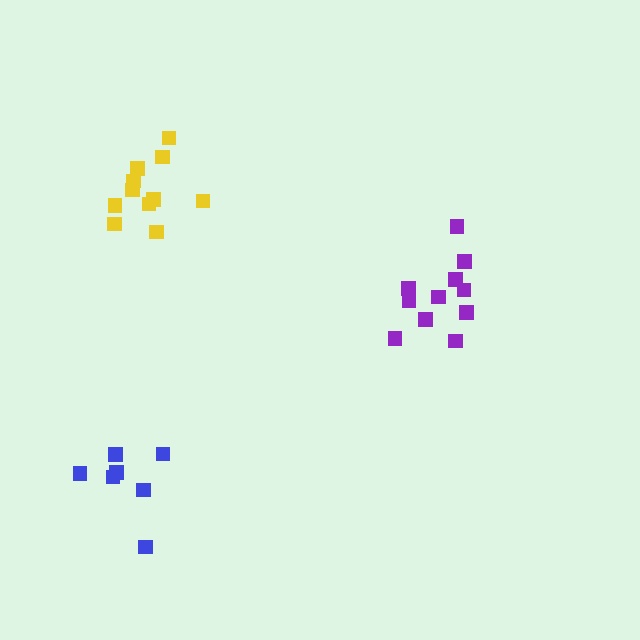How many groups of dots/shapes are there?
There are 3 groups.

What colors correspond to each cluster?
The clusters are colored: purple, yellow, blue.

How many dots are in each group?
Group 1: 11 dots, Group 2: 11 dots, Group 3: 7 dots (29 total).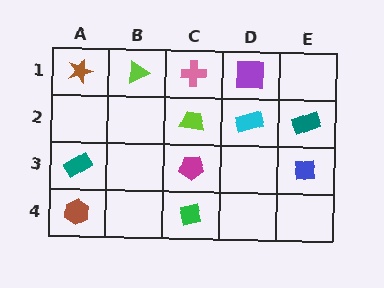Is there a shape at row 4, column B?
No, that cell is empty.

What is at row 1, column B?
A lime triangle.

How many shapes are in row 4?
2 shapes.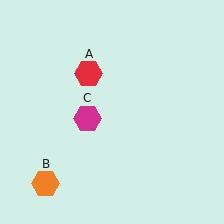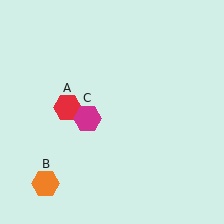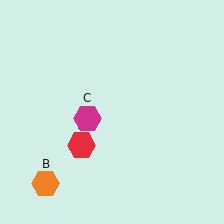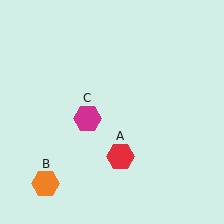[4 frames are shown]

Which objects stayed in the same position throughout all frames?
Orange hexagon (object B) and magenta hexagon (object C) remained stationary.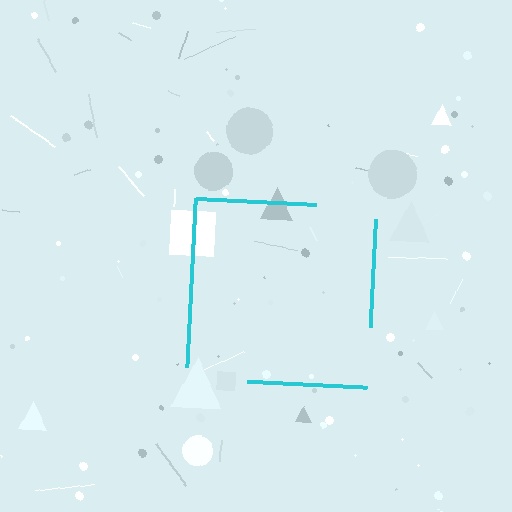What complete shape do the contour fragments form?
The contour fragments form a square.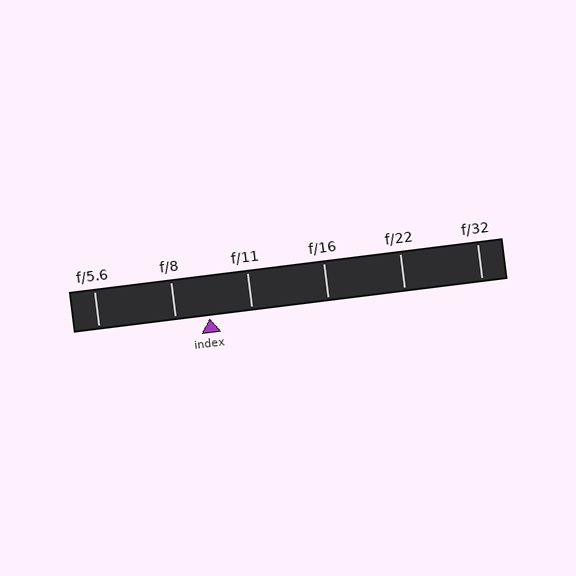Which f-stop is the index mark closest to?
The index mark is closest to f/8.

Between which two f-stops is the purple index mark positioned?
The index mark is between f/8 and f/11.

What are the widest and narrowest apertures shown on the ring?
The widest aperture shown is f/5.6 and the narrowest is f/32.